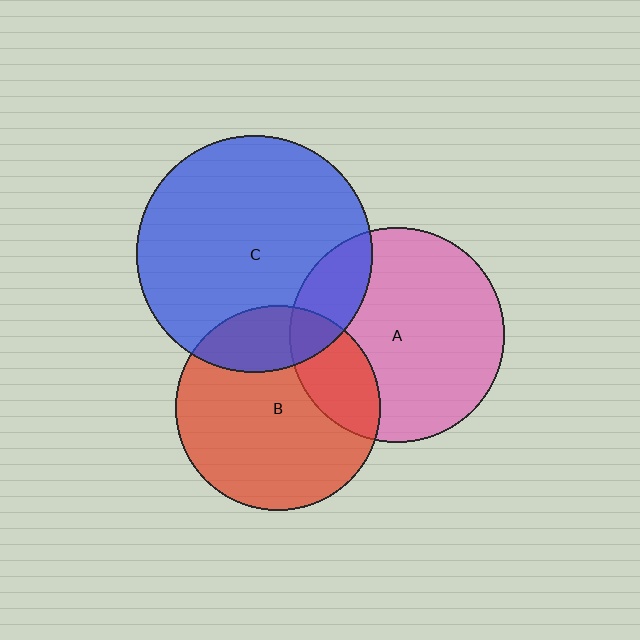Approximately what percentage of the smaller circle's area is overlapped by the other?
Approximately 20%.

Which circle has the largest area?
Circle C (blue).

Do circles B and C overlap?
Yes.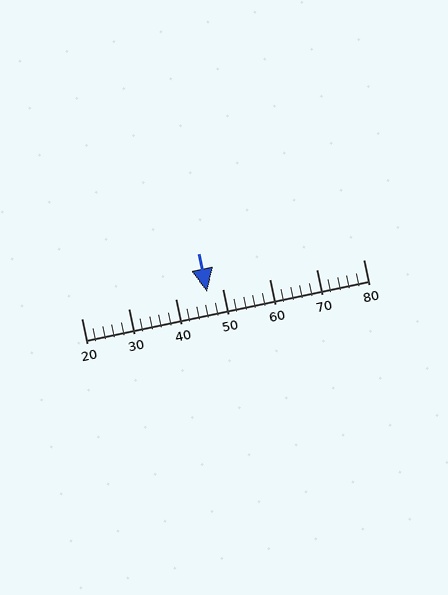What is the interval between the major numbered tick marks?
The major tick marks are spaced 10 units apart.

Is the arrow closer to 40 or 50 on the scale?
The arrow is closer to 50.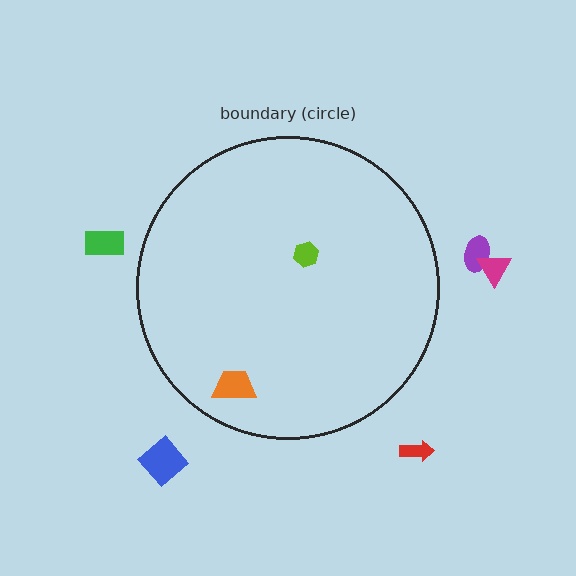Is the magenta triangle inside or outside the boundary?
Outside.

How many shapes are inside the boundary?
2 inside, 5 outside.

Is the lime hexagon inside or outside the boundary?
Inside.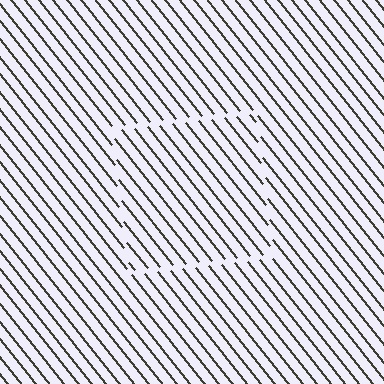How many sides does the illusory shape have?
4 sides — the line-ends trace a square.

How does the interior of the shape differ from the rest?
The interior of the shape contains the same grating, shifted by half a period — the contour is defined by the phase discontinuity where line-ends from the inner and outer gratings abut.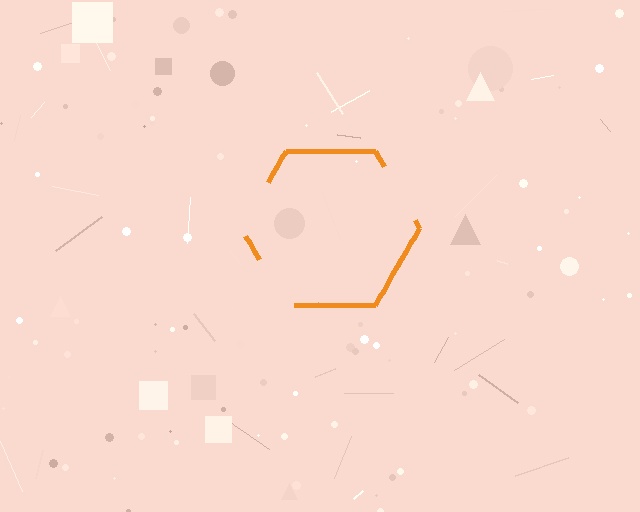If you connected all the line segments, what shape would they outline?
They would outline a hexagon.